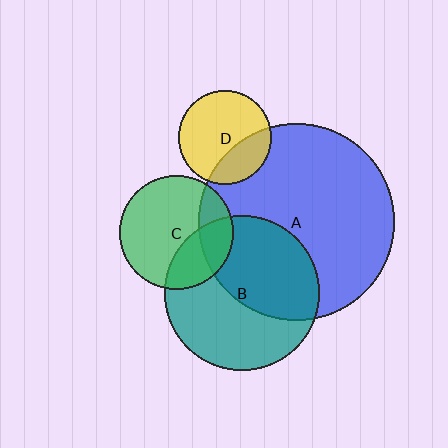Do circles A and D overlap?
Yes.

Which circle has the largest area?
Circle A (blue).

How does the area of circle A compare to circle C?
Approximately 3.0 times.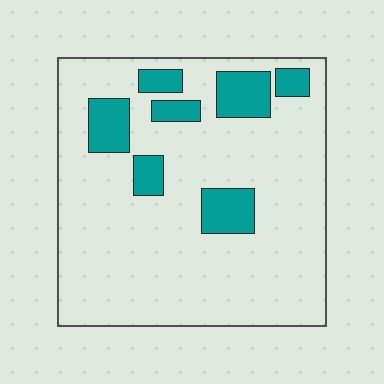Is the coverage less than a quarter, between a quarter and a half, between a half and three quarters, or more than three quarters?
Less than a quarter.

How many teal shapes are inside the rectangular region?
7.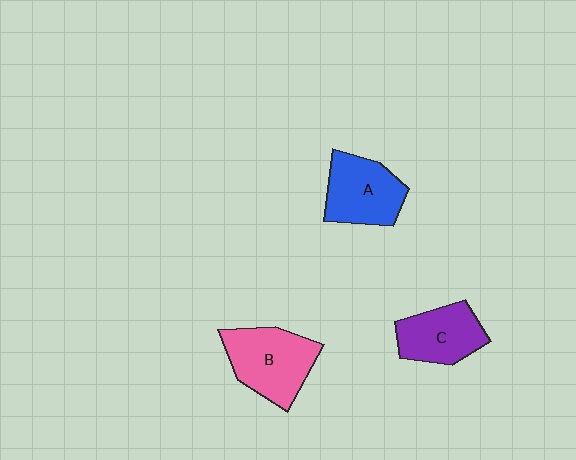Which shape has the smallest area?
Shape C (purple).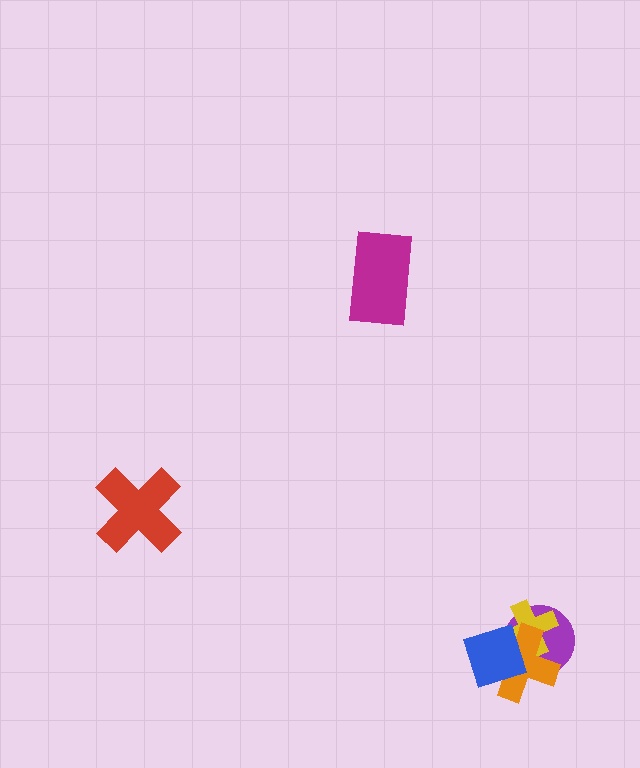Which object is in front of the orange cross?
The blue square is in front of the orange cross.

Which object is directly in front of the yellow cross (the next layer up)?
The orange cross is directly in front of the yellow cross.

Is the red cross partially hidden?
No, no other shape covers it.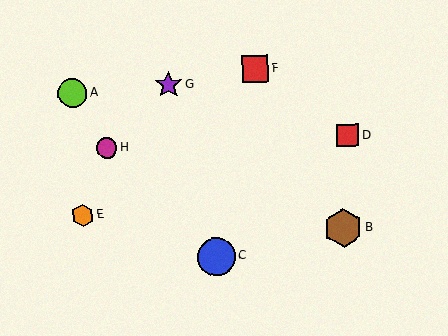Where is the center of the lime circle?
The center of the lime circle is at (72, 93).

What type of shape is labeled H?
Shape H is a magenta circle.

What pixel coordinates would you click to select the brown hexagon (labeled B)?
Click at (343, 228) to select the brown hexagon B.